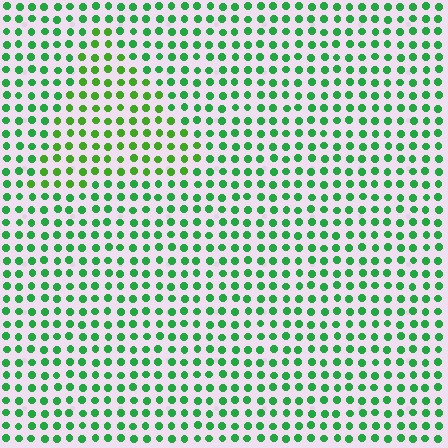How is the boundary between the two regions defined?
The boundary is defined purely by a slight shift in hue (about 27 degrees). Spacing, size, and orientation are identical on both sides.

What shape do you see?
I see a triangle.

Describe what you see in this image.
The image is filled with small green elements in a uniform arrangement. A triangle-shaped region is visible where the elements are tinted to a slightly different hue, forming a subtle color boundary.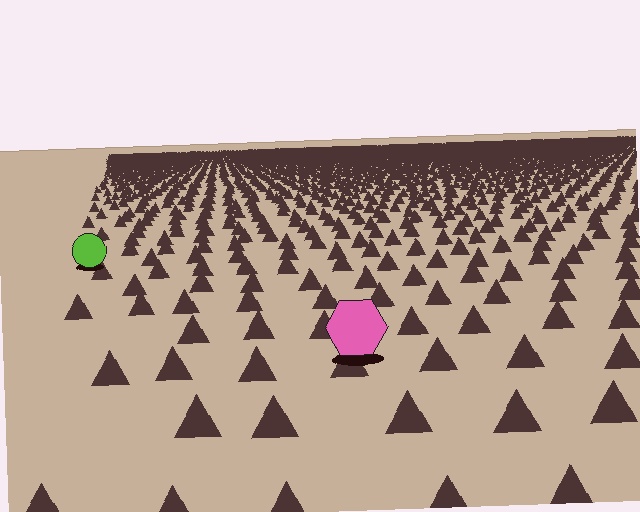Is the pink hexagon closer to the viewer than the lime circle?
Yes. The pink hexagon is closer — you can tell from the texture gradient: the ground texture is coarser near it.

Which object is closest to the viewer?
The pink hexagon is closest. The texture marks near it are larger and more spread out.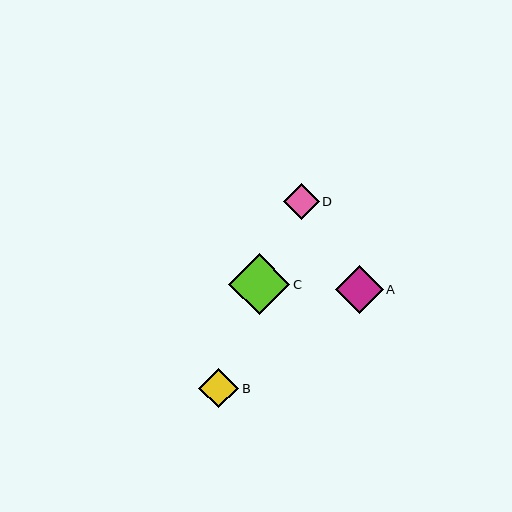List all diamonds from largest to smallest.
From largest to smallest: C, A, B, D.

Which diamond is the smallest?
Diamond D is the smallest with a size of approximately 36 pixels.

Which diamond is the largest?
Diamond C is the largest with a size of approximately 61 pixels.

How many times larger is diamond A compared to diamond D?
Diamond A is approximately 1.3 times the size of diamond D.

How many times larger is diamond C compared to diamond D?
Diamond C is approximately 1.7 times the size of diamond D.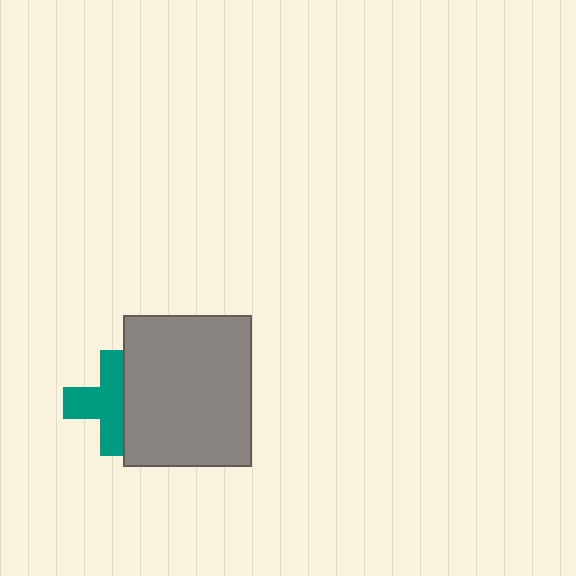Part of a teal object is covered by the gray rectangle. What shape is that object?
It is a cross.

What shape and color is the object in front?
The object in front is a gray rectangle.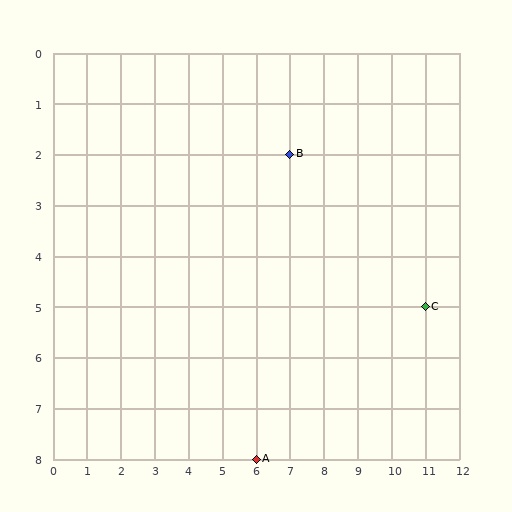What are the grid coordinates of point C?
Point C is at grid coordinates (11, 5).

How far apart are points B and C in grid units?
Points B and C are 4 columns and 3 rows apart (about 5.0 grid units diagonally).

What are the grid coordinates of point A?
Point A is at grid coordinates (6, 8).